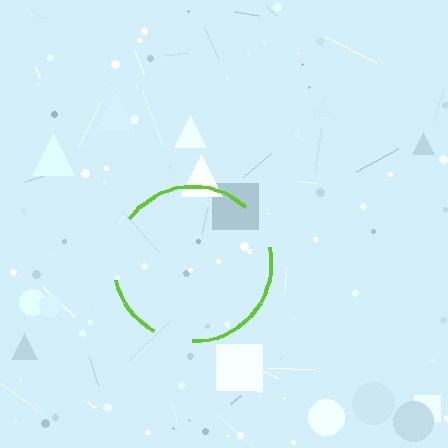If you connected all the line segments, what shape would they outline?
They would outline a circle.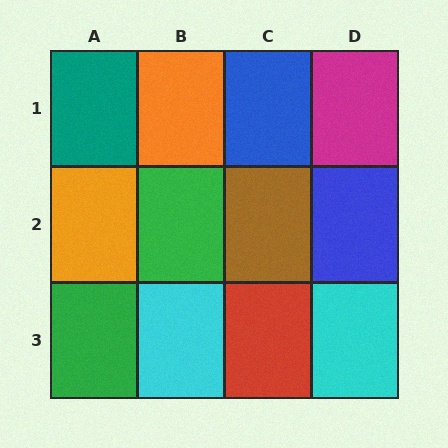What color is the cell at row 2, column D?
Blue.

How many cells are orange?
2 cells are orange.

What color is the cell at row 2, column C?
Brown.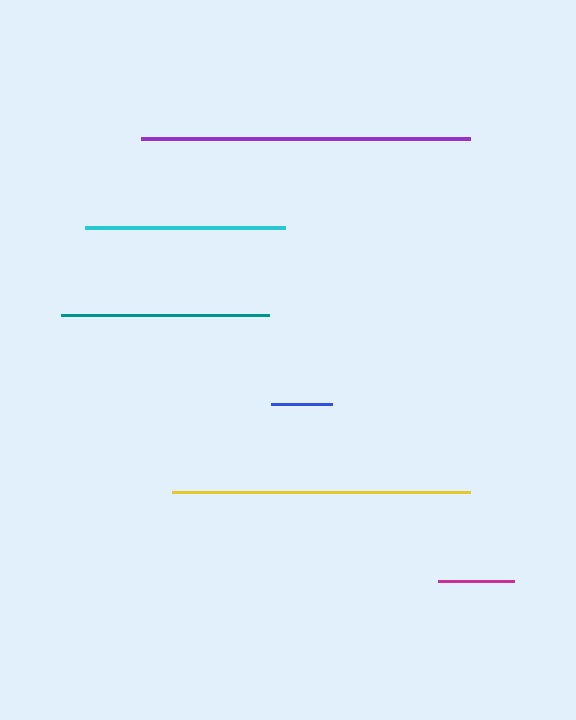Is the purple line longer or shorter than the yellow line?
The purple line is longer than the yellow line.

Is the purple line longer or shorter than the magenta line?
The purple line is longer than the magenta line.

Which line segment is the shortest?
The blue line is the shortest at approximately 61 pixels.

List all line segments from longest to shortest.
From longest to shortest: purple, yellow, teal, cyan, magenta, blue.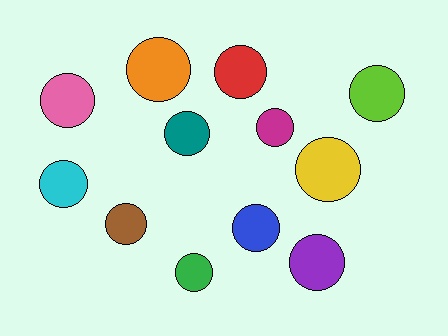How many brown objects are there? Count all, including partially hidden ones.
There is 1 brown object.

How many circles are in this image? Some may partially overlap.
There are 12 circles.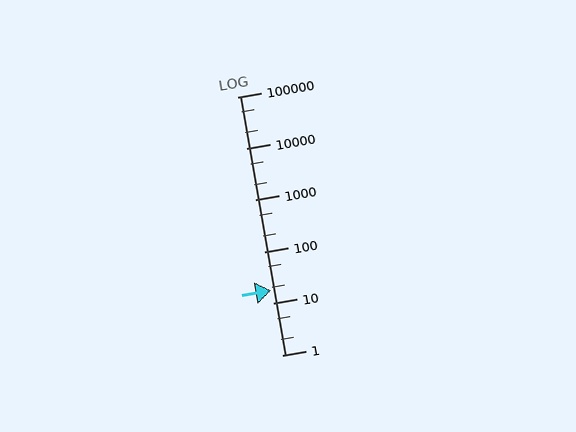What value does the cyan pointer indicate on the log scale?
The pointer indicates approximately 18.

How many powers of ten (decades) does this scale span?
The scale spans 5 decades, from 1 to 100000.